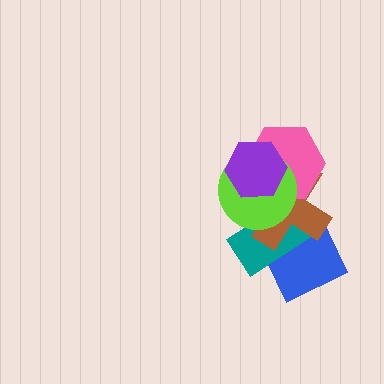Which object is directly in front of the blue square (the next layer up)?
The teal rectangle is directly in front of the blue square.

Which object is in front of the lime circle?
The purple hexagon is in front of the lime circle.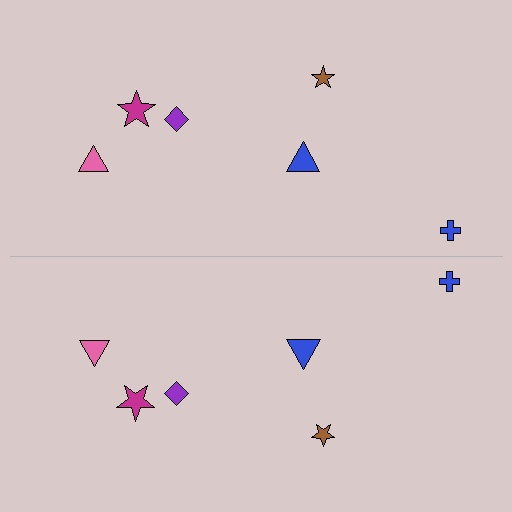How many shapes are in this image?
There are 12 shapes in this image.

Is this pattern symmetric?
Yes, this pattern has bilateral (reflection) symmetry.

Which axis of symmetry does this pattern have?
The pattern has a horizontal axis of symmetry running through the center of the image.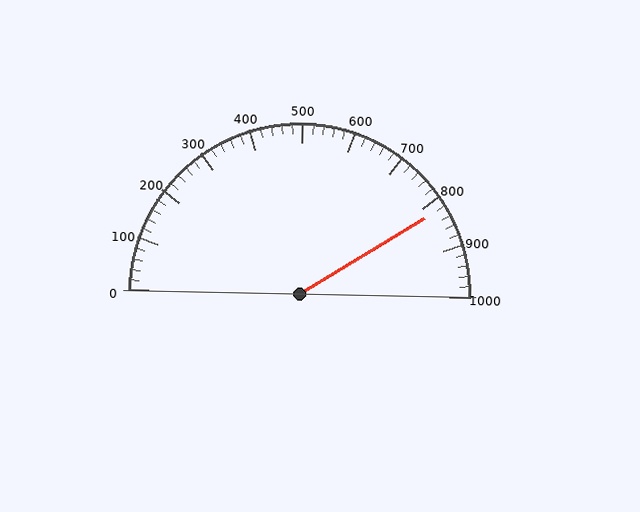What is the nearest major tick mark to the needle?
The nearest major tick mark is 800.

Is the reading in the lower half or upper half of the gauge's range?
The reading is in the upper half of the range (0 to 1000).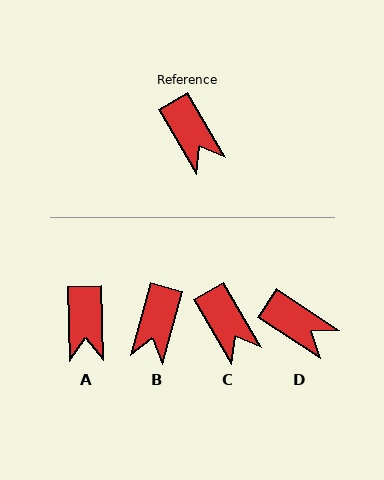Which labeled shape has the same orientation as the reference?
C.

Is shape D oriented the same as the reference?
No, it is off by about 26 degrees.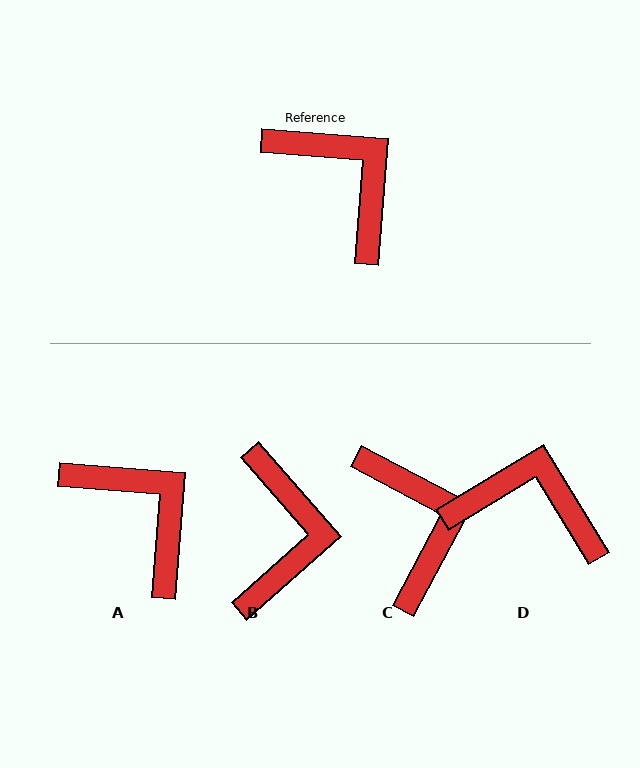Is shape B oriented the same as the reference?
No, it is off by about 44 degrees.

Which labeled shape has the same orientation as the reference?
A.